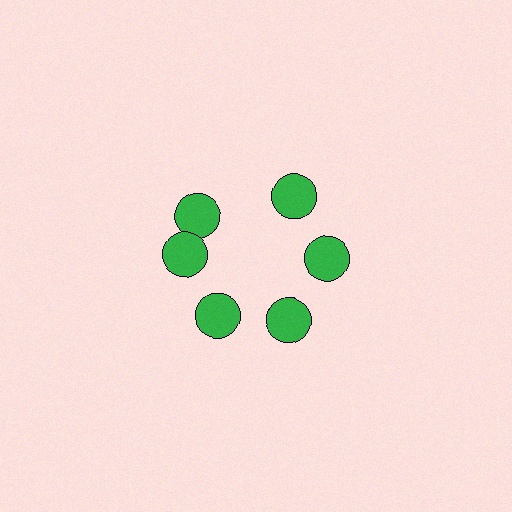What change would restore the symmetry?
The symmetry would be restored by rotating it back into even spacing with its neighbors so that all 6 circles sit at equal angles and equal distance from the center.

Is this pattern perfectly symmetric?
No. The 6 green circles are arranged in a ring, but one element near the 11 o'clock position is rotated out of alignment along the ring, breaking the 6-fold rotational symmetry.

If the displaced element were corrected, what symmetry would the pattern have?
It would have 6-fold rotational symmetry — the pattern would map onto itself every 60 degrees.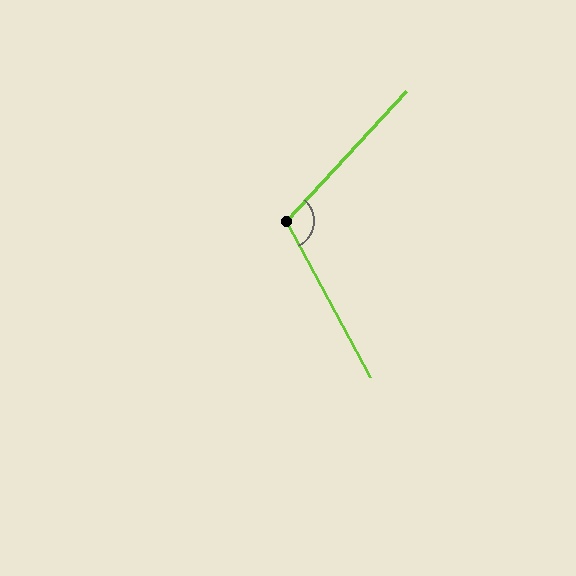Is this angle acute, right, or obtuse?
It is obtuse.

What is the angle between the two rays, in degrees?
Approximately 109 degrees.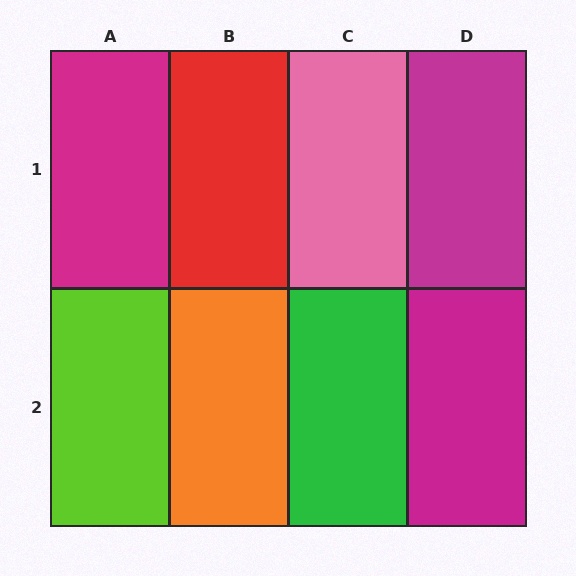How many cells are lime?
1 cell is lime.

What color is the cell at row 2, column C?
Green.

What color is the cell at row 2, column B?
Orange.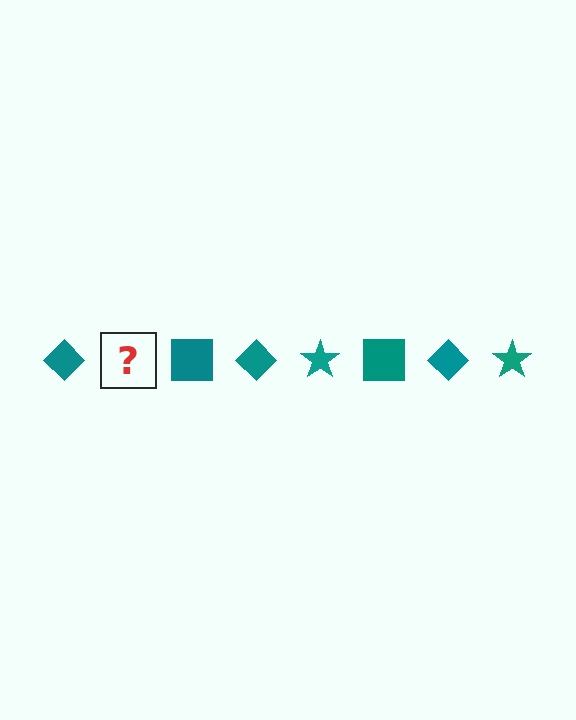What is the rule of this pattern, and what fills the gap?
The rule is that the pattern cycles through diamond, star, square shapes in teal. The gap should be filled with a teal star.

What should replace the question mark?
The question mark should be replaced with a teal star.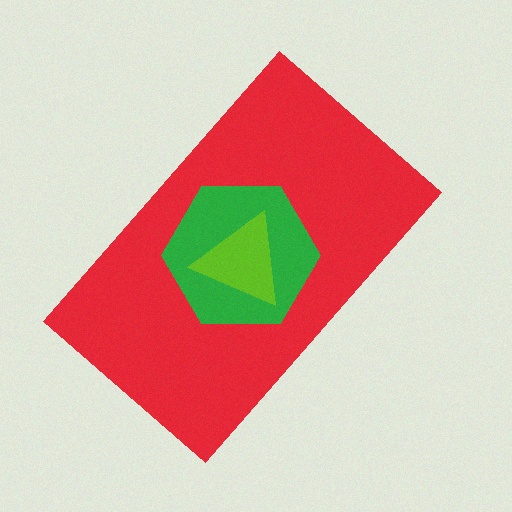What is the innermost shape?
The lime triangle.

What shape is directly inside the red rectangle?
The green hexagon.